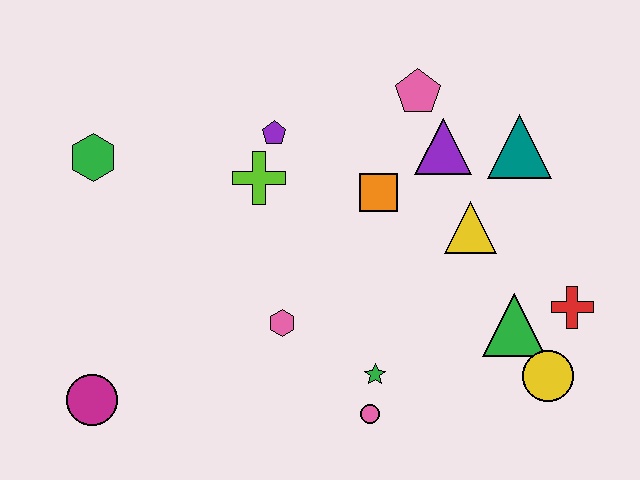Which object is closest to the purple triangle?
The pink pentagon is closest to the purple triangle.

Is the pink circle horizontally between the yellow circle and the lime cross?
Yes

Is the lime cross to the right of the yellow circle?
No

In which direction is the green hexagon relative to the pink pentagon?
The green hexagon is to the left of the pink pentagon.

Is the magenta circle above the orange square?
No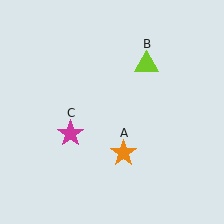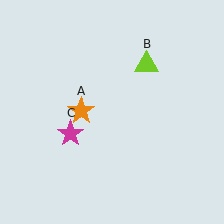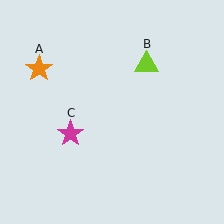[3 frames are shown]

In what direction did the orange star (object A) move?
The orange star (object A) moved up and to the left.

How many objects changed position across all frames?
1 object changed position: orange star (object A).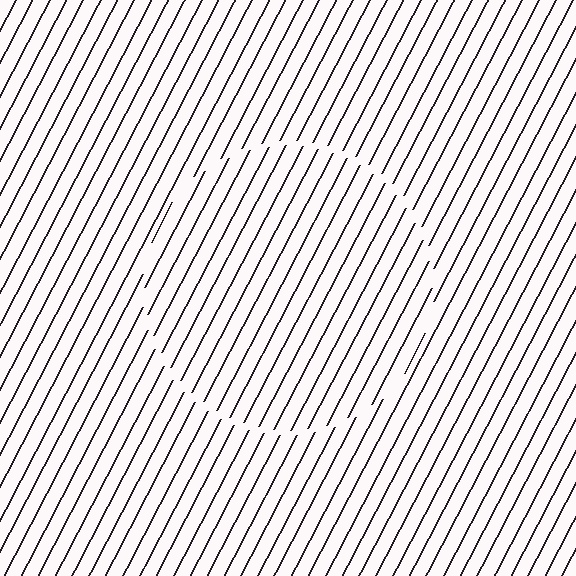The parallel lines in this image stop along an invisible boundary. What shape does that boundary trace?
An illusory circle. The interior of the shape contains the same grating, shifted by half a period — the contour is defined by the phase discontinuity where line-ends from the inner and outer gratings abut.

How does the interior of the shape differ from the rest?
The interior of the shape contains the same grating, shifted by half a period — the contour is defined by the phase discontinuity where line-ends from the inner and outer gratings abut.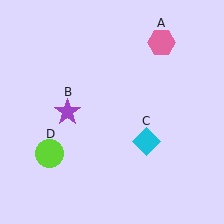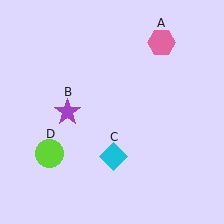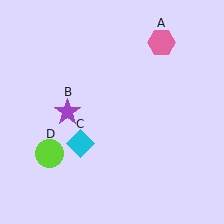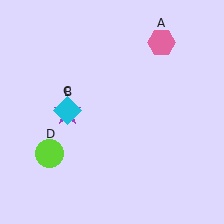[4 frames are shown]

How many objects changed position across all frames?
1 object changed position: cyan diamond (object C).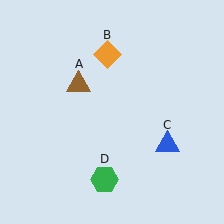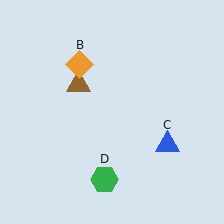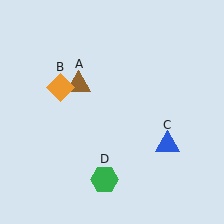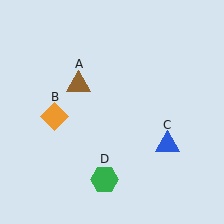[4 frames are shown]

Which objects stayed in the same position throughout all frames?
Brown triangle (object A) and blue triangle (object C) and green hexagon (object D) remained stationary.